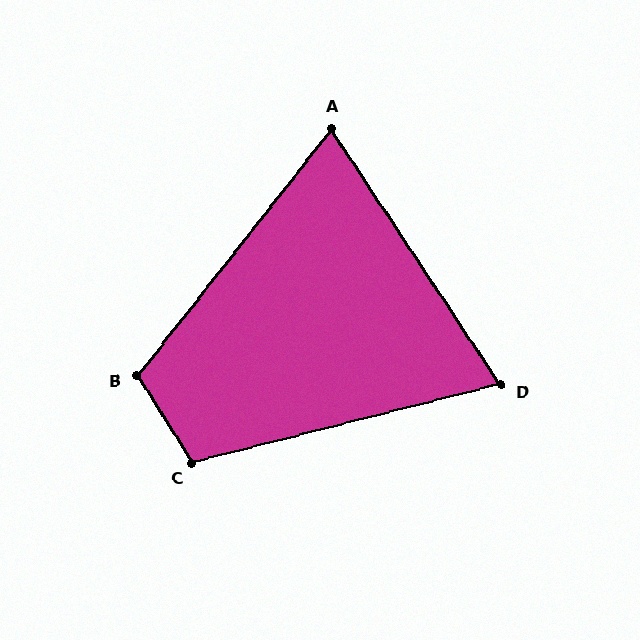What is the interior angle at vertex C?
Approximately 108 degrees (obtuse).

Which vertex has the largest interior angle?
B, at approximately 109 degrees.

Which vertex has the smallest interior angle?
D, at approximately 71 degrees.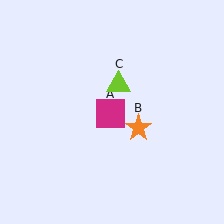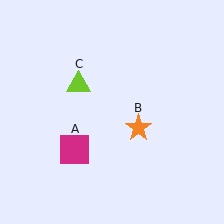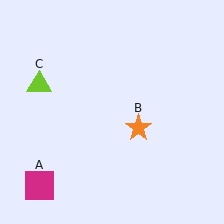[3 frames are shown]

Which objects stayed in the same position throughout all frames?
Orange star (object B) remained stationary.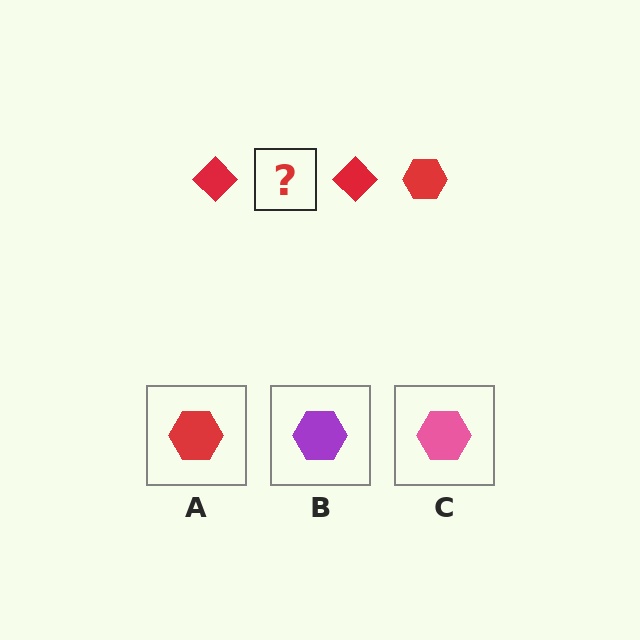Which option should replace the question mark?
Option A.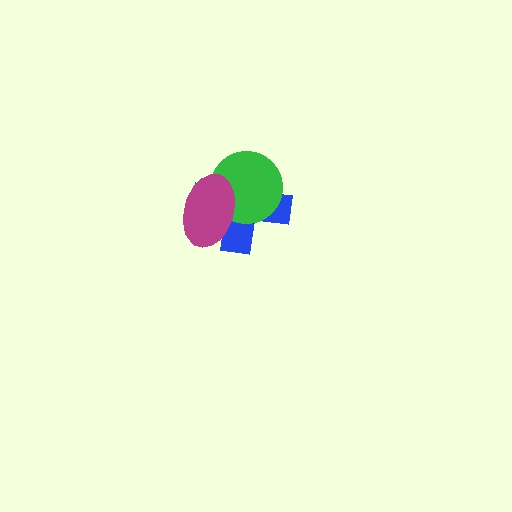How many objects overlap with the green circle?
2 objects overlap with the green circle.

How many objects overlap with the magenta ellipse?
2 objects overlap with the magenta ellipse.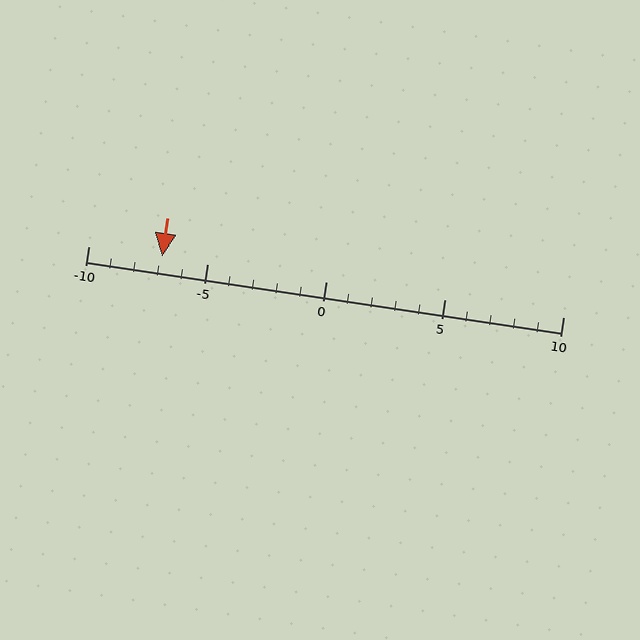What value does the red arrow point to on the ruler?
The red arrow points to approximately -7.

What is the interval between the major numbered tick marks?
The major tick marks are spaced 5 units apart.